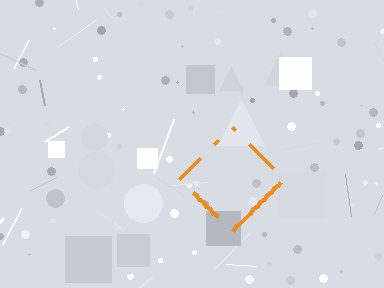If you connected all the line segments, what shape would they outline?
They would outline a diamond.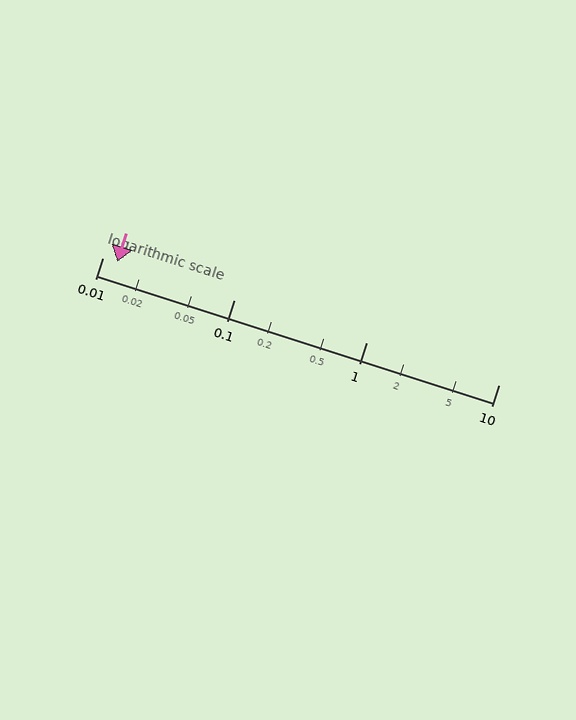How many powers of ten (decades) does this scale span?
The scale spans 3 decades, from 0.01 to 10.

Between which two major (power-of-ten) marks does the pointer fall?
The pointer is between 0.01 and 0.1.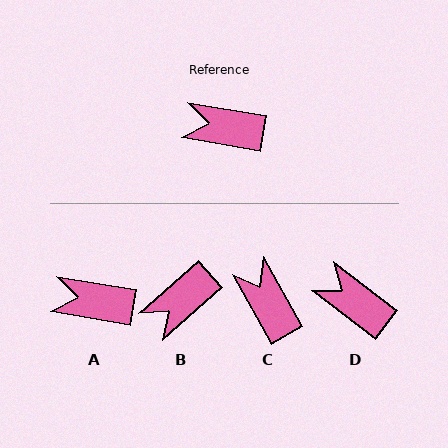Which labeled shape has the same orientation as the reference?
A.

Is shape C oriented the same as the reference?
No, it is off by about 51 degrees.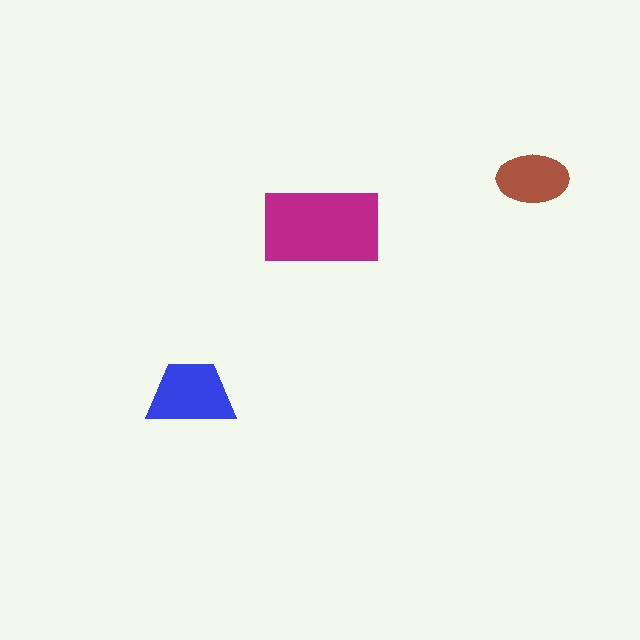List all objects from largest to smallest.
The magenta rectangle, the blue trapezoid, the brown ellipse.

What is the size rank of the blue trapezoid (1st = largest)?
2nd.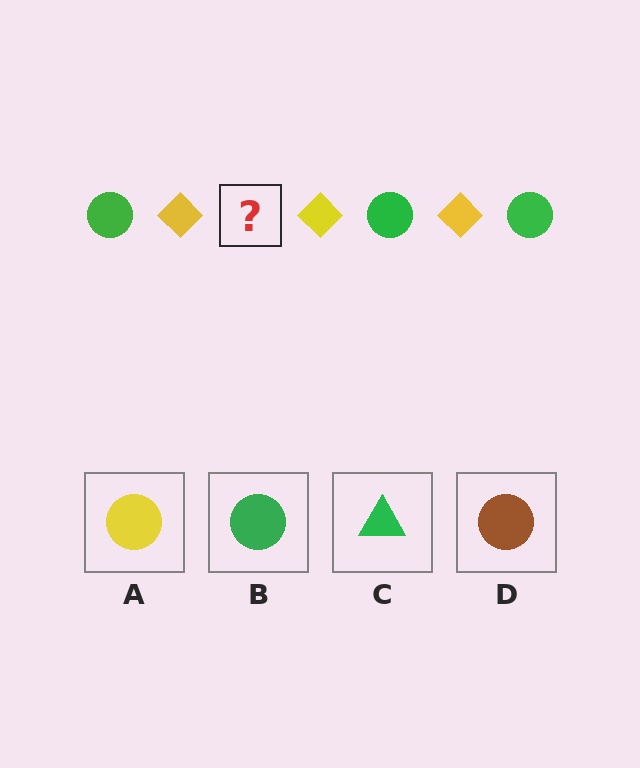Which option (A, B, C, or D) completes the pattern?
B.